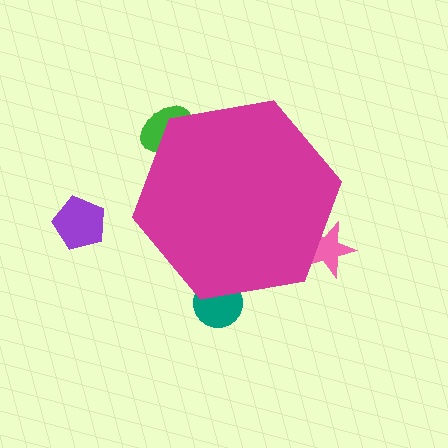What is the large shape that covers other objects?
A magenta hexagon.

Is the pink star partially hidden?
Yes, the pink star is partially hidden behind the magenta hexagon.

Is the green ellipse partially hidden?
Yes, the green ellipse is partially hidden behind the magenta hexagon.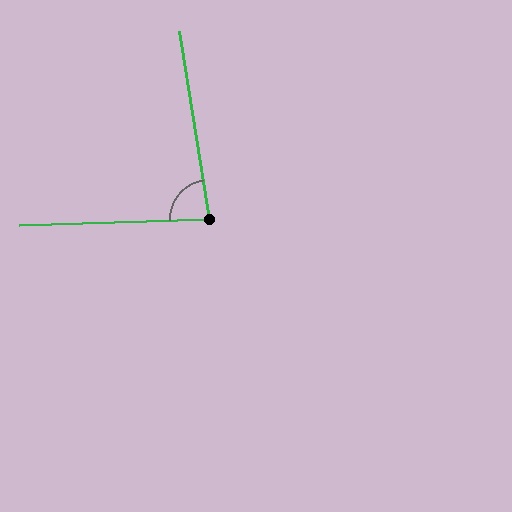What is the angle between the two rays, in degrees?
Approximately 83 degrees.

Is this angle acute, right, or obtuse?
It is acute.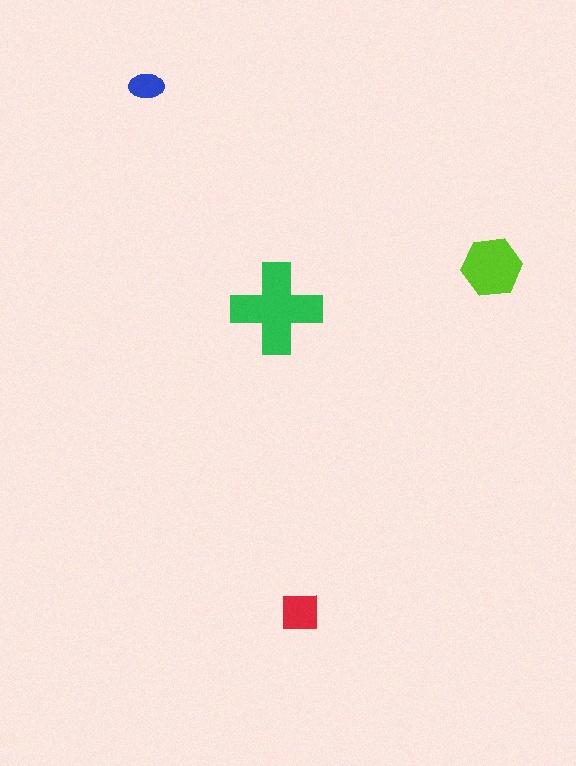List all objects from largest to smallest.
The green cross, the lime hexagon, the red square, the blue ellipse.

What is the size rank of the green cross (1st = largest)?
1st.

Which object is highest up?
The blue ellipse is topmost.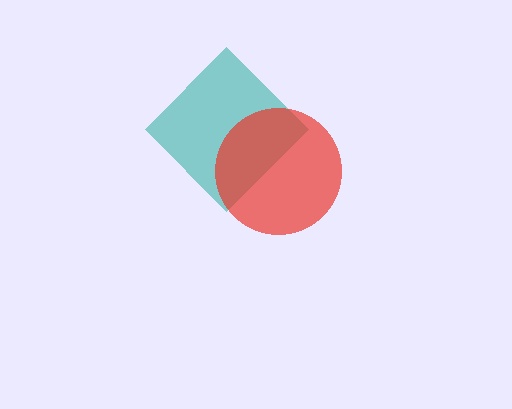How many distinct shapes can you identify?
There are 2 distinct shapes: a teal diamond, a red circle.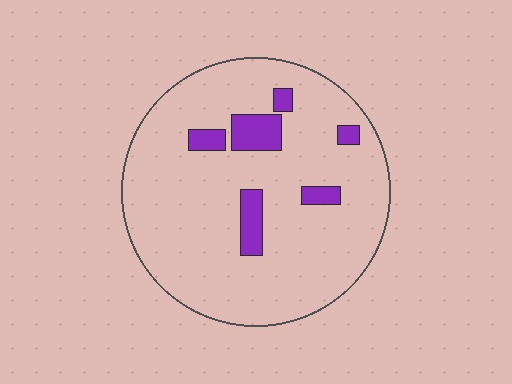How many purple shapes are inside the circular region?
6.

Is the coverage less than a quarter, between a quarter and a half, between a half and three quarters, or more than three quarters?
Less than a quarter.